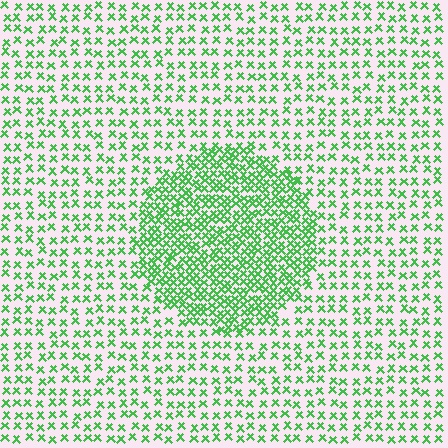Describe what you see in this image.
The image contains small green elements arranged at two different densities. A circle-shaped region is visible where the elements are more densely packed than the surrounding area.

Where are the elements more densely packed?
The elements are more densely packed inside the circle boundary.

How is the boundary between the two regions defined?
The boundary is defined by a change in element density (approximately 2.3x ratio). All elements are the same color, size, and shape.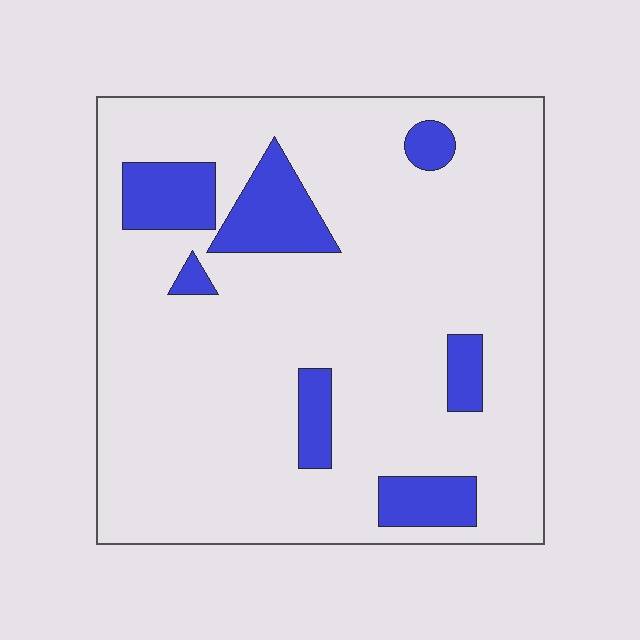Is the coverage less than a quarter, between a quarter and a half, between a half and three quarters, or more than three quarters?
Less than a quarter.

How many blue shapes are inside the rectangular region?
7.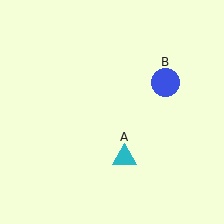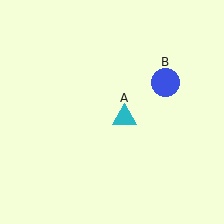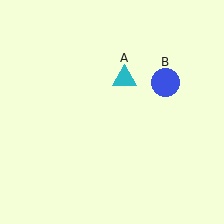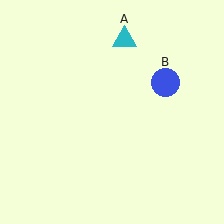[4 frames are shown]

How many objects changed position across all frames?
1 object changed position: cyan triangle (object A).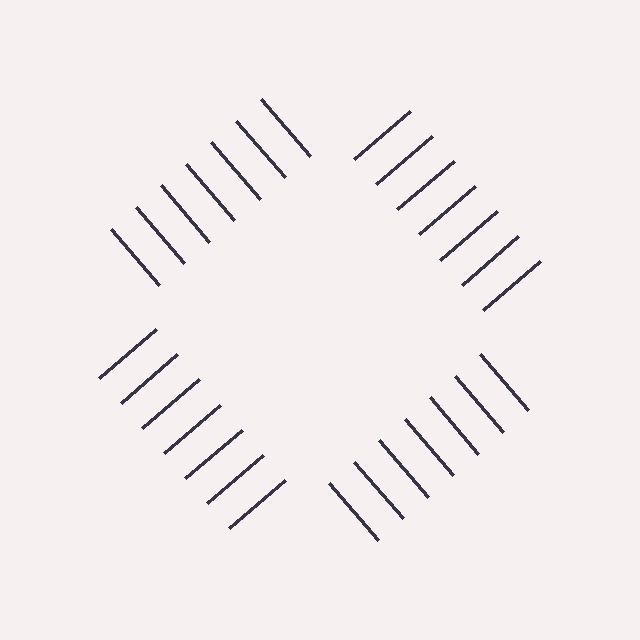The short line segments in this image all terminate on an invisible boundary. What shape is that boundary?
An illusory square — the line segments terminate on its edges but no continuous stroke is drawn.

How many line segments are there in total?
28 — 7 along each of the 4 edges.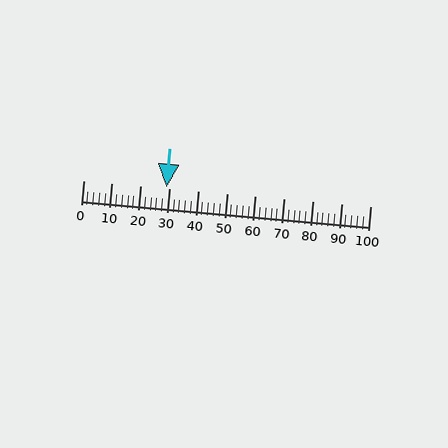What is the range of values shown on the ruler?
The ruler shows values from 0 to 100.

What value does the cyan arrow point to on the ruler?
The cyan arrow points to approximately 29.